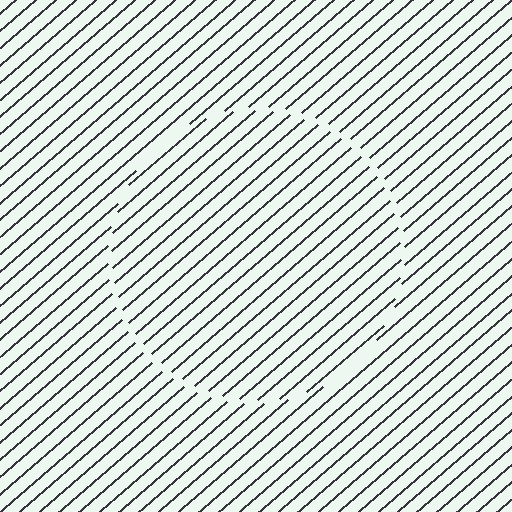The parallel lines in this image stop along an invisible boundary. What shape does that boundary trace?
An illusory circle. The interior of the shape contains the same grating, shifted by half a period — the contour is defined by the phase discontinuity where line-ends from the inner and outer gratings abut.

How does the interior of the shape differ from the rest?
The interior of the shape contains the same grating, shifted by half a period — the contour is defined by the phase discontinuity where line-ends from the inner and outer gratings abut.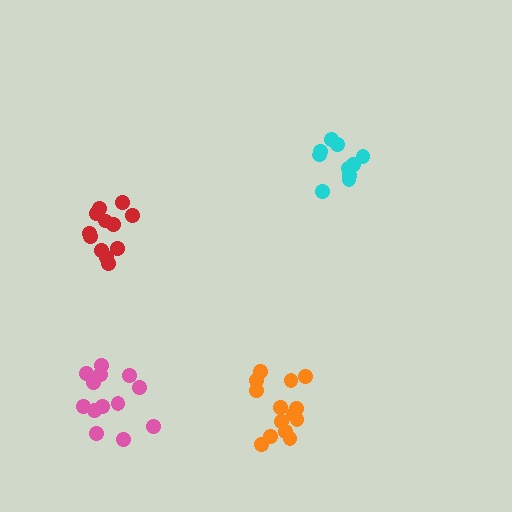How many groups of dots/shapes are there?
There are 4 groups.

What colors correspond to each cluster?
The clusters are colored: red, orange, pink, cyan.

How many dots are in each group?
Group 1: 12 dots, Group 2: 14 dots, Group 3: 13 dots, Group 4: 11 dots (50 total).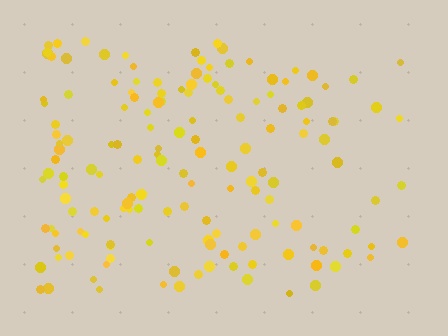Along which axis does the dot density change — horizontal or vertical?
Horizontal.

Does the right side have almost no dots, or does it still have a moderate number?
Still a moderate number, just noticeably fewer than the left.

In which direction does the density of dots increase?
From right to left, with the left side densest.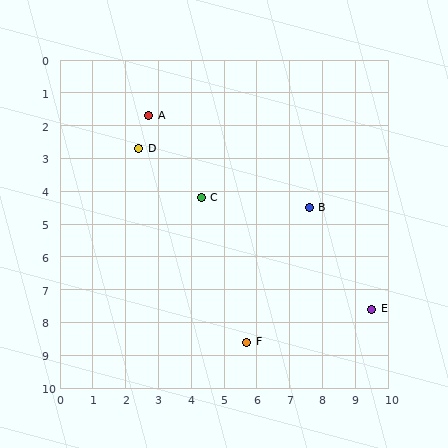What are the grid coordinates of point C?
Point C is at approximately (4.3, 4.2).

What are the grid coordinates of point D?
Point D is at approximately (2.4, 2.7).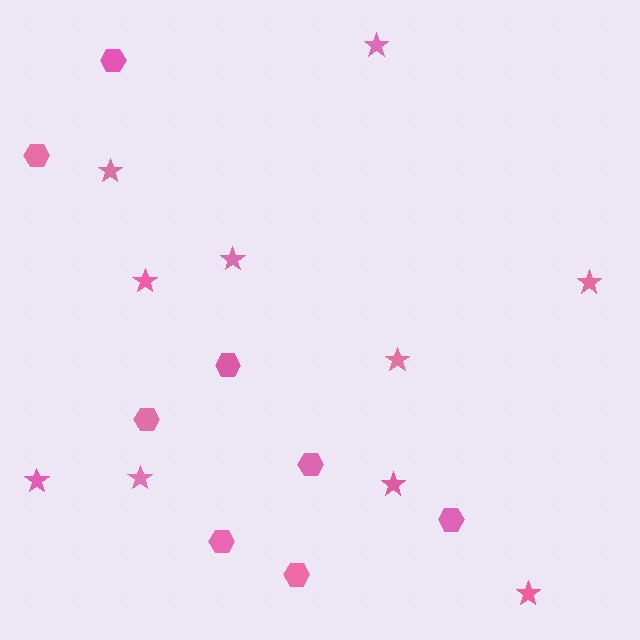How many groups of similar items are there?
There are 2 groups: one group of stars (10) and one group of hexagons (8).